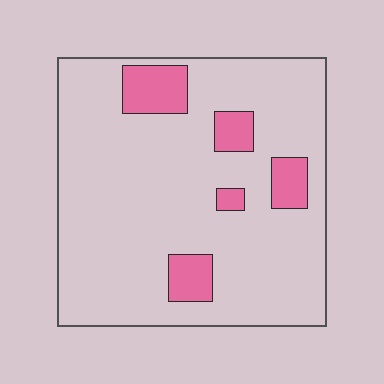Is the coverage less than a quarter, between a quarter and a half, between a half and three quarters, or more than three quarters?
Less than a quarter.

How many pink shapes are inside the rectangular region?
5.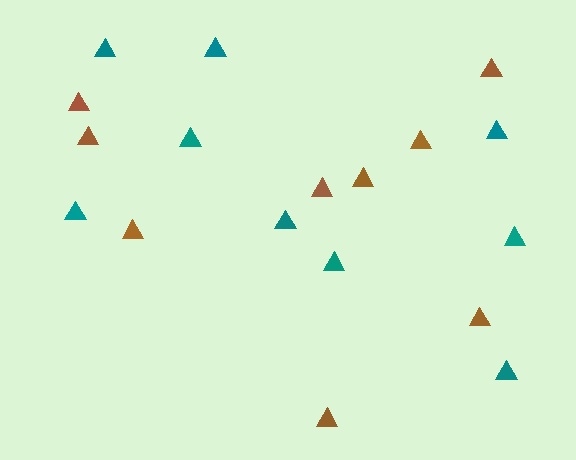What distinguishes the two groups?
There are 2 groups: one group of teal triangles (9) and one group of brown triangles (9).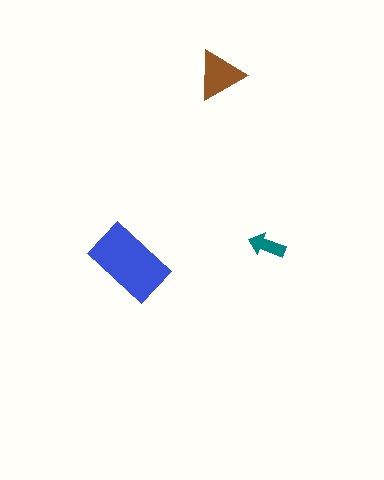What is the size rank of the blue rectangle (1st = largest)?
1st.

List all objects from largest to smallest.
The blue rectangle, the brown triangle, the teal arrow.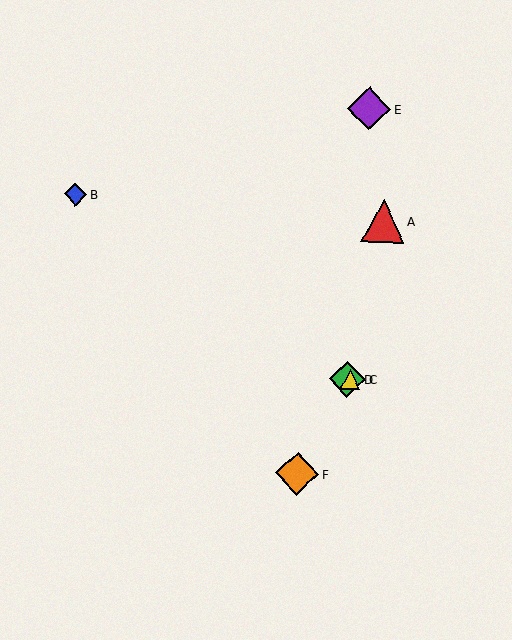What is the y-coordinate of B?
Object B is at y≈194.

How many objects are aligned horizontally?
2 objects (C, D) are aligned horizontally.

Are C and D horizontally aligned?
Yes, both are at y≈379.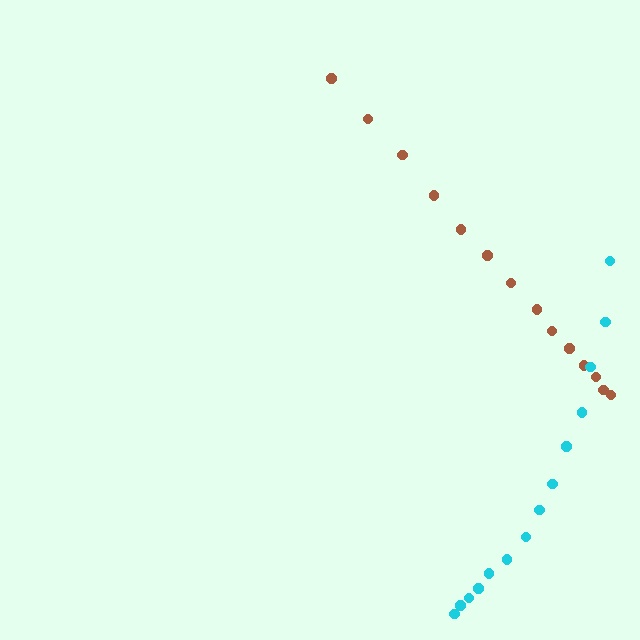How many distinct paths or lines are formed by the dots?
There are 2 distinct paths.